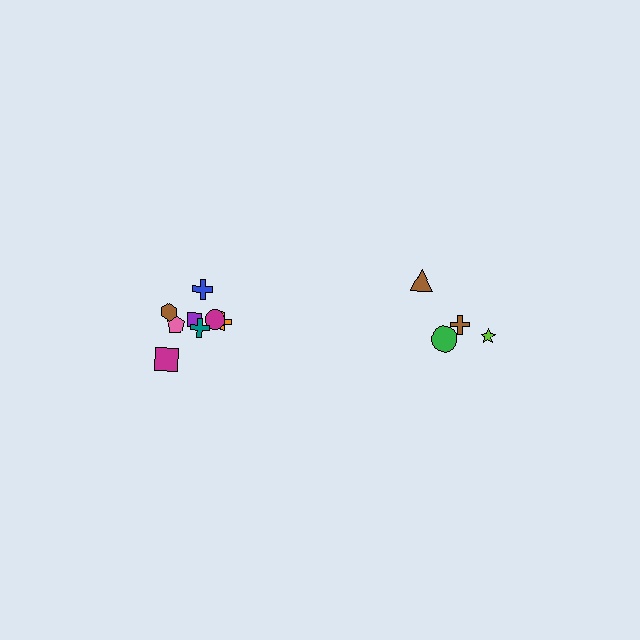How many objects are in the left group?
There are 8 objects.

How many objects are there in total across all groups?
There are 12 objects.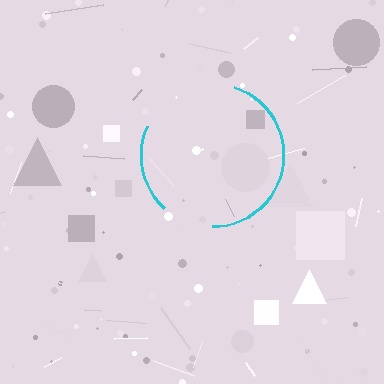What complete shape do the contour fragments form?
The contour fragments form a circle.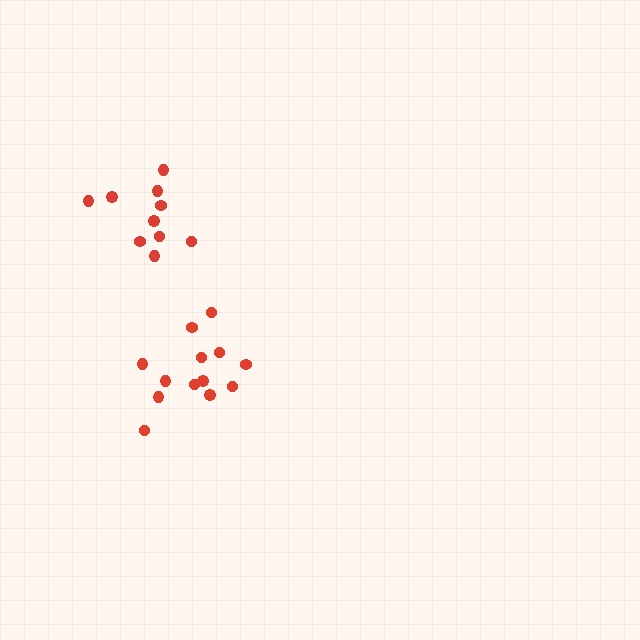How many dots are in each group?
Group 1: 10 dots, Group 2: 13 dots (23 total).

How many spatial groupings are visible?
There are 2 spatial groupings.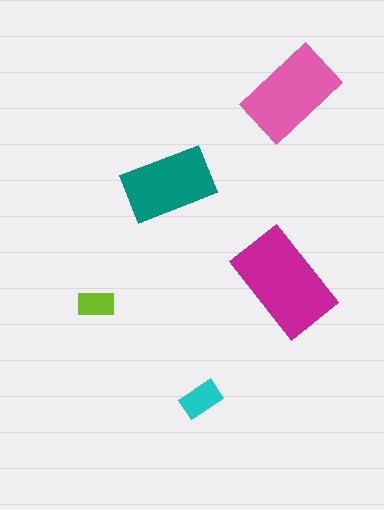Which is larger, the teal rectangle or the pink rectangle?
The pink one.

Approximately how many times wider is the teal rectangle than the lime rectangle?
About 2.5 times wider.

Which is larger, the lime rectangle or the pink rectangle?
The pink one.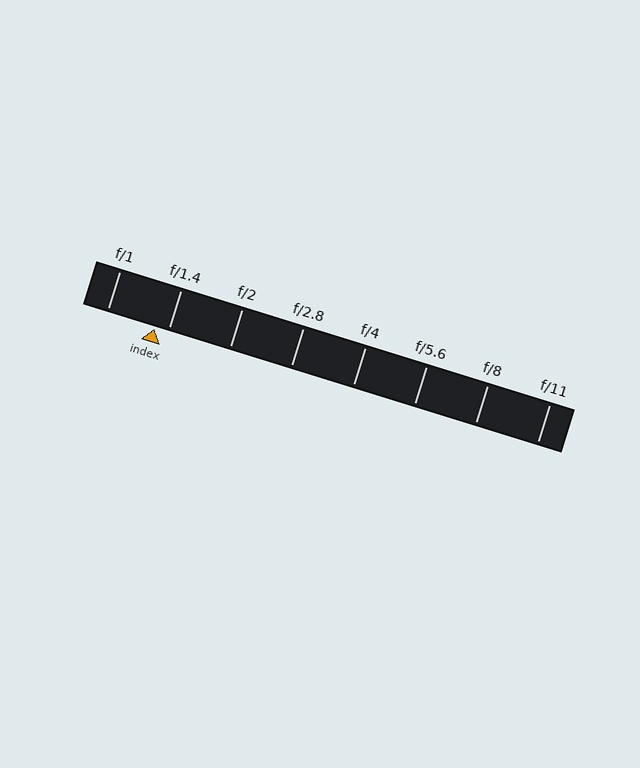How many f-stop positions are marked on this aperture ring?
There are 8 f-stop positions marked.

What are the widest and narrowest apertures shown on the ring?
The widest aperture shown is f/1 and the narrowest is f/11.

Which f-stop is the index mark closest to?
The index mark is closest to f/1.4.